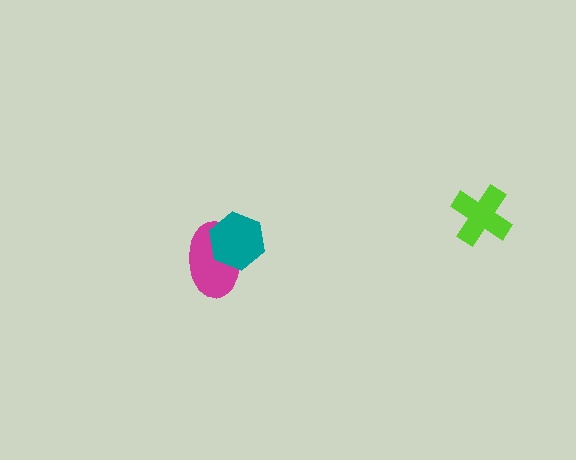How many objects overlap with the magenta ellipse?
1 object overlaps with the magenta ellipse.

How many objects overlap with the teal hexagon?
1 object overlaps with the teal hexagon.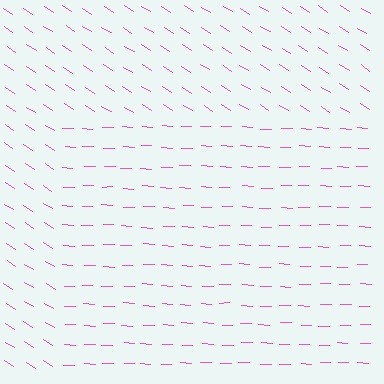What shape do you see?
I see a rectangle.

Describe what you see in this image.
The image is filled with small pink line segments. A rectangle region in the image has lines oriented differently from the surrounding lines, creating a visible texture boundary.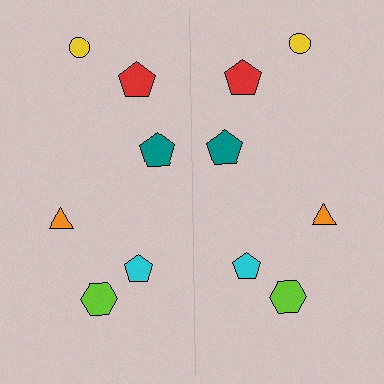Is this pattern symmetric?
Yes, this pattern has bilateral (reflection) symmetry.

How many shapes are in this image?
There are 12 shapes in this image.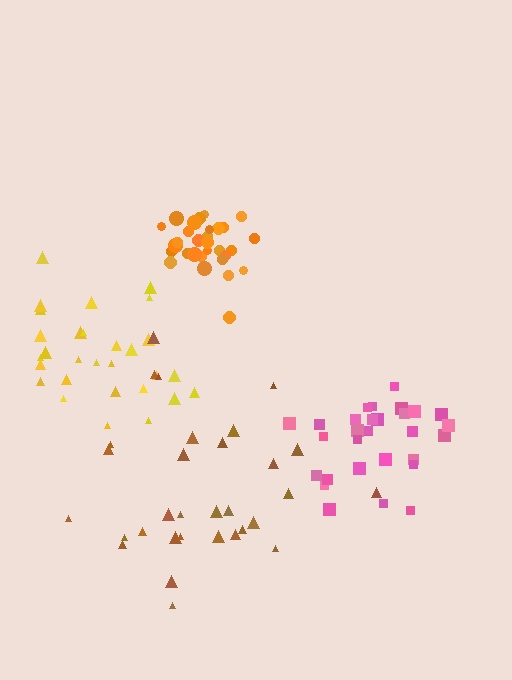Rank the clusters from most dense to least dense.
orange, pink, yellow, brown.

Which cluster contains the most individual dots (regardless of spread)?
Brown (31).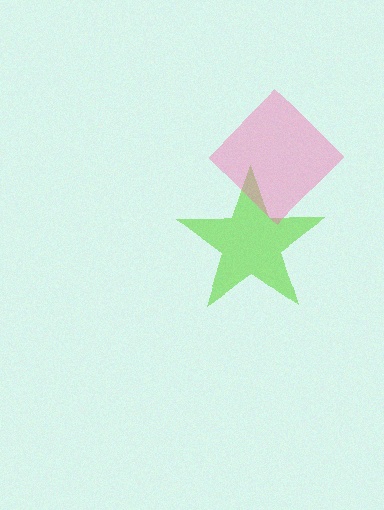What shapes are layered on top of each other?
The layered shapes are: a lime star, a pink diamond.